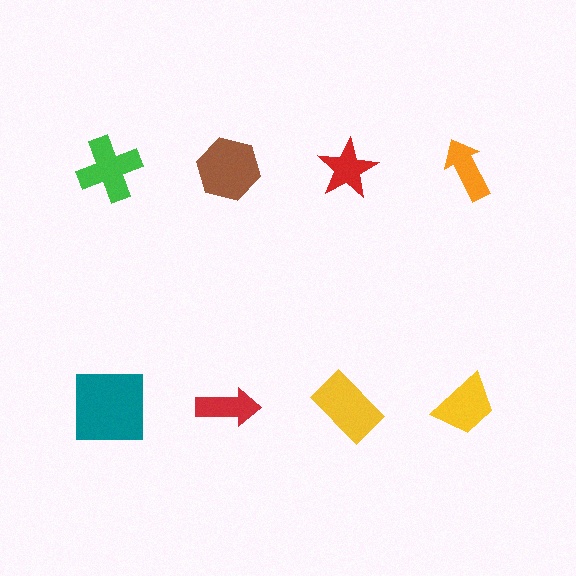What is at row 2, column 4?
A yellow trapezoid.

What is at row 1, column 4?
An orange arrow.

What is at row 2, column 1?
A teal square.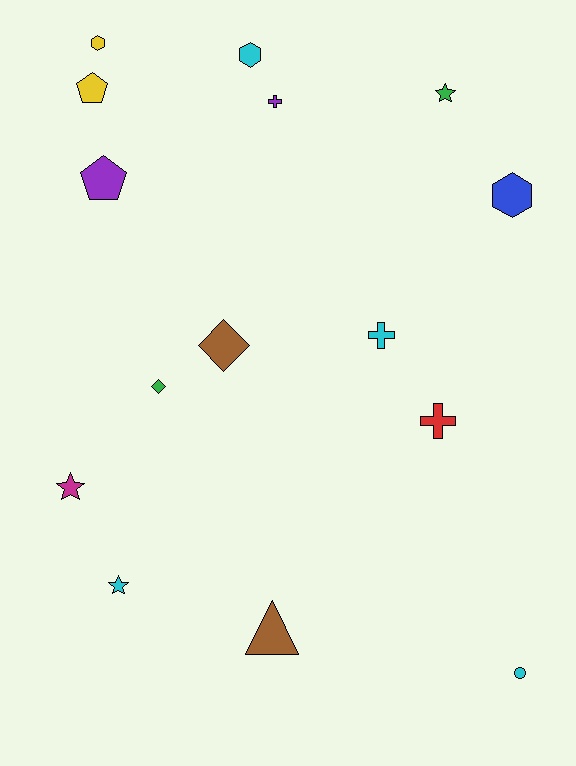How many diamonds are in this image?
There are 2 diamonds.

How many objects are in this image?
There are 15 objects.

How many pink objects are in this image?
There are no pink objects.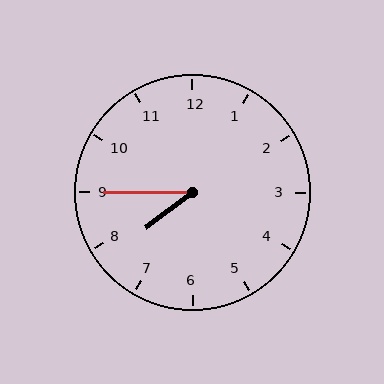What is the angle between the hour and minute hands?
Approximately 38 degrees.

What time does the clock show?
7:45.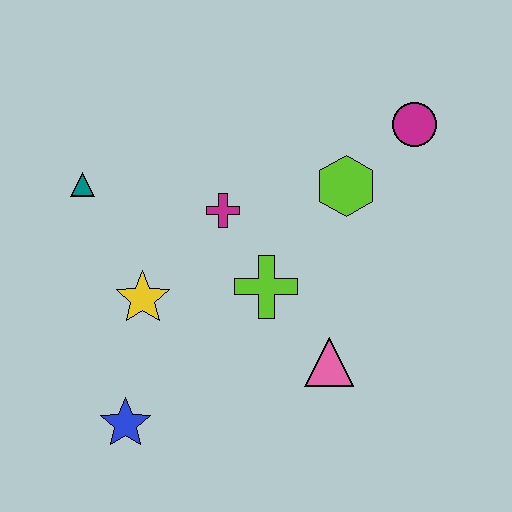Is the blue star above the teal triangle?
No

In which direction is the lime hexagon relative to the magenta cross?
The lime hexagon is to the right of the magenta cross.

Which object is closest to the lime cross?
The magenta cross is closest to the lime cross.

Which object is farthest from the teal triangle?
The magenta circle is farthest from the teal triangle.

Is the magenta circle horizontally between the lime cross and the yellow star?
No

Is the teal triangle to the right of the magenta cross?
No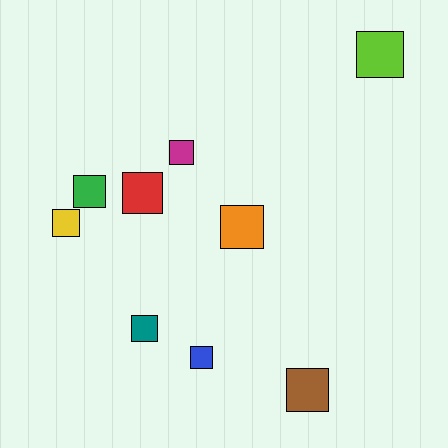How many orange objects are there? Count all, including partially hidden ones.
There is 1 orange object.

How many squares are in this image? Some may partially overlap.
There are 9 squares.